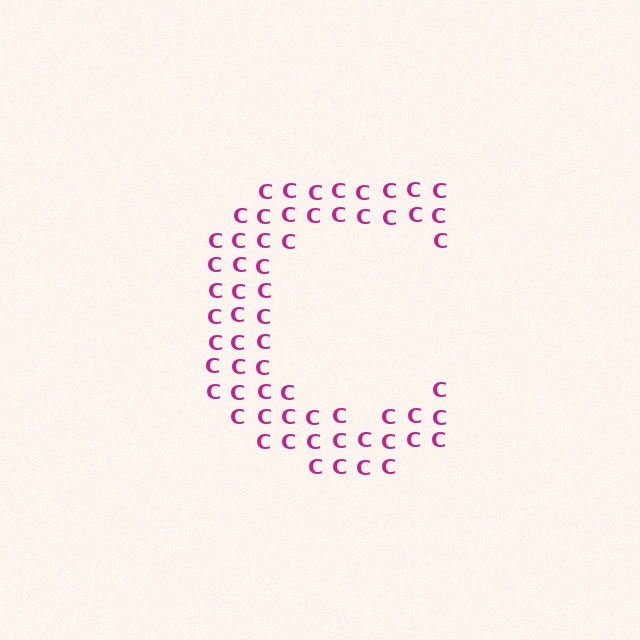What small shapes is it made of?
It is made of small letter C's.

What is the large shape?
The large shape is the letter C.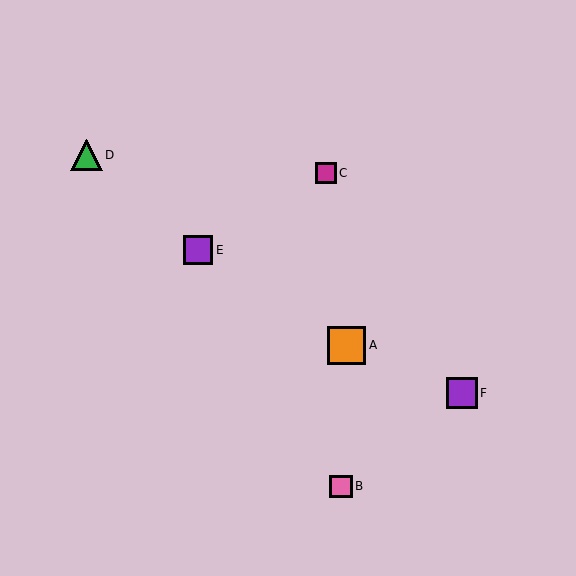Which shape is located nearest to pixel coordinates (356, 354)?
The orange square (labeled A) at (347, 345) is nearest to that location.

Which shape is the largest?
The orange square (labeled A) is the largest.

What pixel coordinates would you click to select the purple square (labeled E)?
Click at (198, 250) to select the purple square E.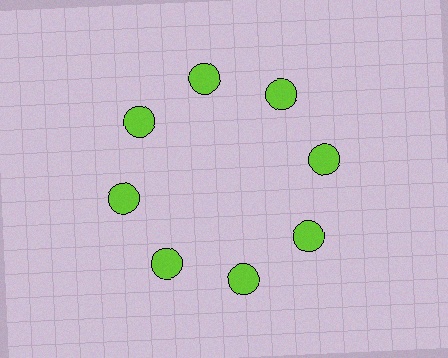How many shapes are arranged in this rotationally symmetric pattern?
There are 8 shapes, arranged in 8 groups of 1.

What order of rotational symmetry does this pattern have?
This pattern has 8-fold rotational symmetry.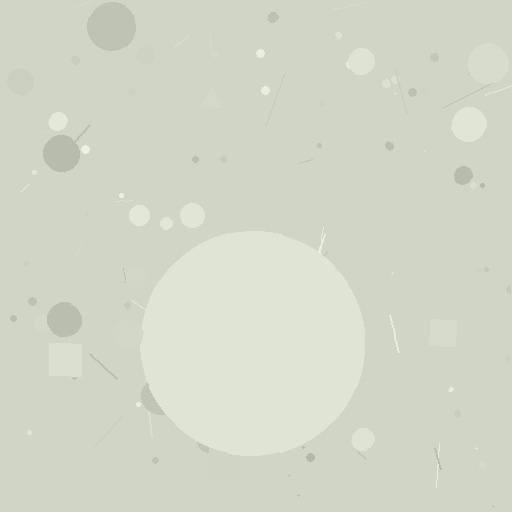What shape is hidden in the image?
A circle is hidden in the image.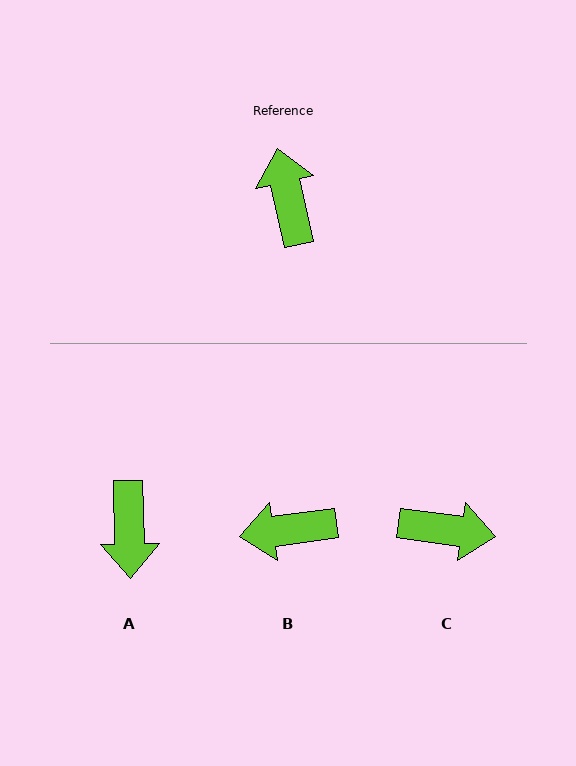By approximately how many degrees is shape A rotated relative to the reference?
Approximately 168 degrees counter-clockwise.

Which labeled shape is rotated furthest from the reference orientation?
A, about 168 degrees away.